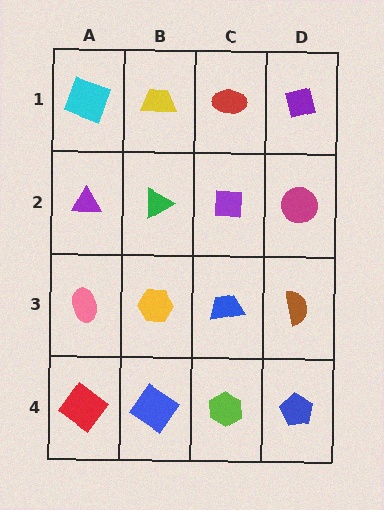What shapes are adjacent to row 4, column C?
A blue trapezoid (row 3, column C), a blue diamond (row 4, column B), a blue pentagon (row 4, column D).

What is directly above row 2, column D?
A purple square.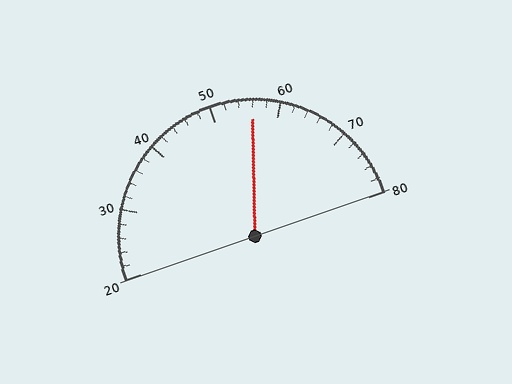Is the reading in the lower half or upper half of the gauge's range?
The reading is in the upper half of the range (20 to 80).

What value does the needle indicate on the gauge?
The needle indicates approximately 56.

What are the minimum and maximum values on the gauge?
The gauge ranges from 20 to 80.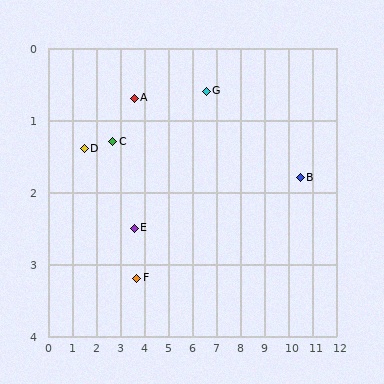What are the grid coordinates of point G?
Point G is at approximately (6.6, 0.6).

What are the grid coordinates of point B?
Point B is at approximately (10.5, 1.8).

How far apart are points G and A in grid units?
Points G and A are about 3.0 grid units apart.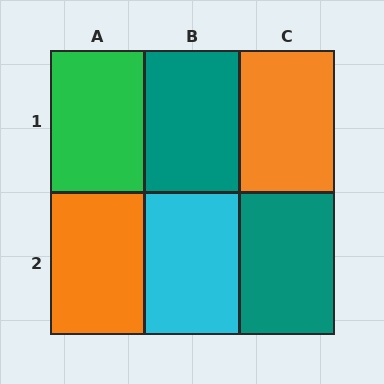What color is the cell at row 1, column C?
Orange.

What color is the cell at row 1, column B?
Teal.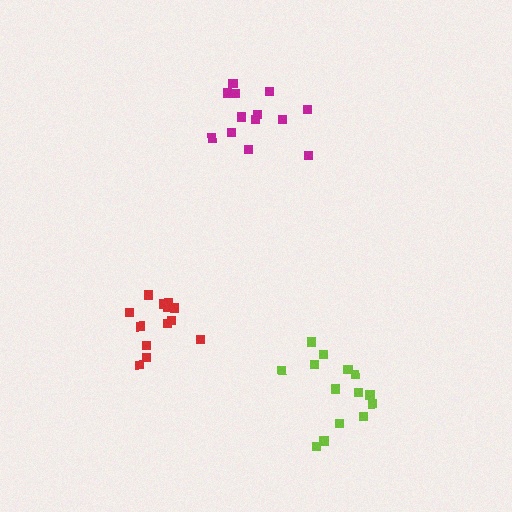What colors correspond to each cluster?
The clusters are colored: lime, red, magenta.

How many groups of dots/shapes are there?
There are 3 groups.